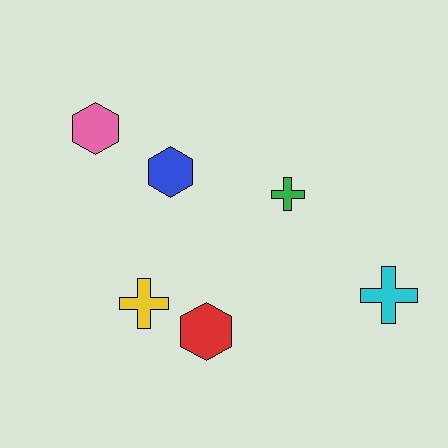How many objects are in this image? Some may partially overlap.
There are 6 objects.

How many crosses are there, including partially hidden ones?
There are 3 crosses.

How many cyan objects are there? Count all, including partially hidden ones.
There is 1 cyan object.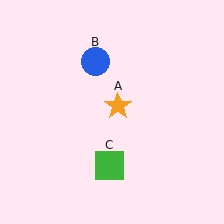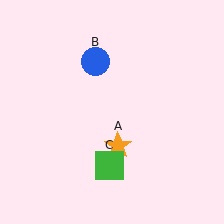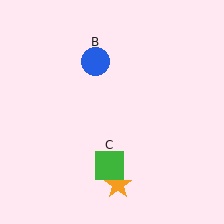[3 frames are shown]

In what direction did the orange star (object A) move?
The orange star (object A) moved down.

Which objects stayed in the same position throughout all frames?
Blue circle (object B) and green square (object C) remained stationary.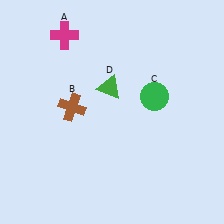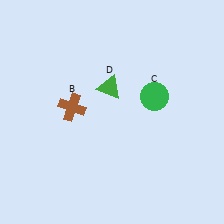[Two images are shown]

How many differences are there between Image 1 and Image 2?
There is 1 difference between the two images.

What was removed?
The magenta cross (A) was removed in Image 2.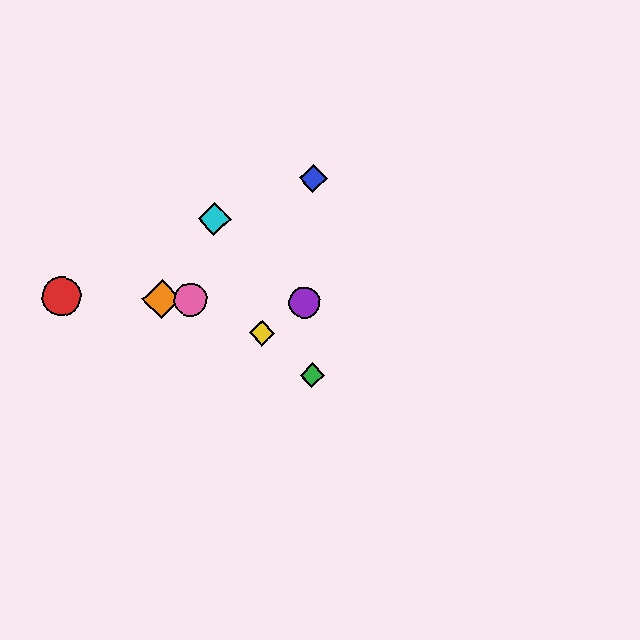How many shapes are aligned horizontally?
4 shapes (the red circle, the purple circle, the orange diamond, the pink circle) are aligned horizontally.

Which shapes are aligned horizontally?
The red circle, the purple circle, the orange diamond, the pink circle are aligned horizontally.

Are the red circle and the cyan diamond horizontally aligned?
No, the red circle is at y≈297 and the cyan diamond is at y≈219.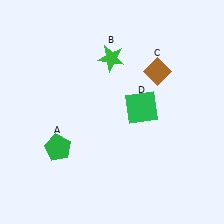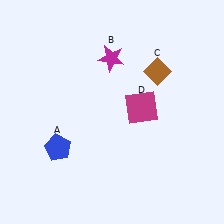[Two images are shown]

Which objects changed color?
A changed from green to blue. B changed from green to magenta. D changed from green to magenta.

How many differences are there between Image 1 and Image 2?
There are 3 differences between the two images.